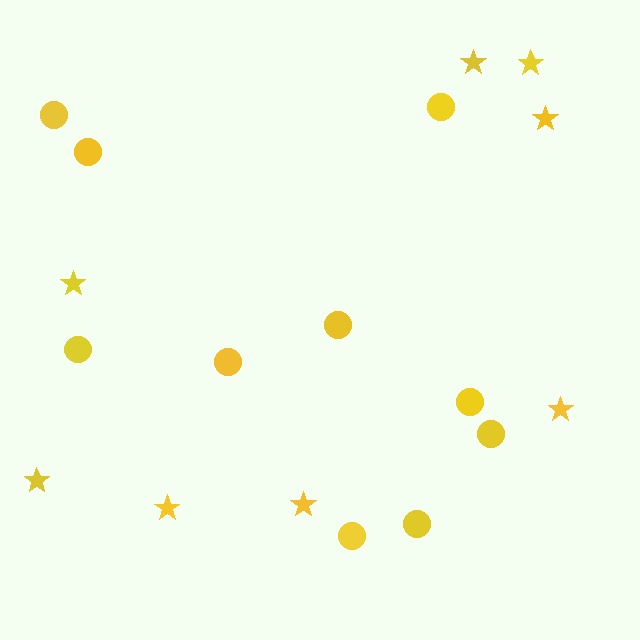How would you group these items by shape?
There are 2 groups: one group of stars (8) and one group of circles (10).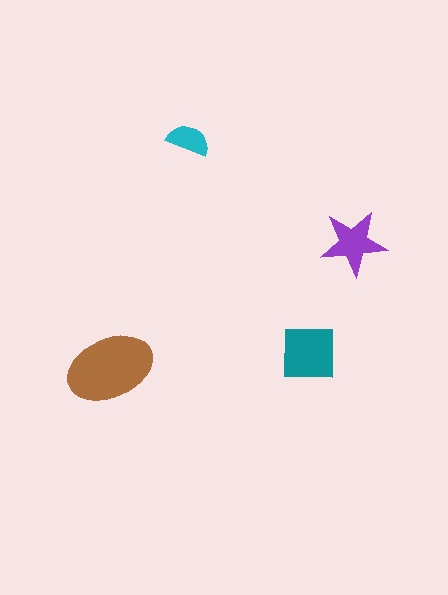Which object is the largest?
The brown ellipse.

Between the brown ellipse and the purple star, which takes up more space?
The brown ellipse.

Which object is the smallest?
The cyan semicircle.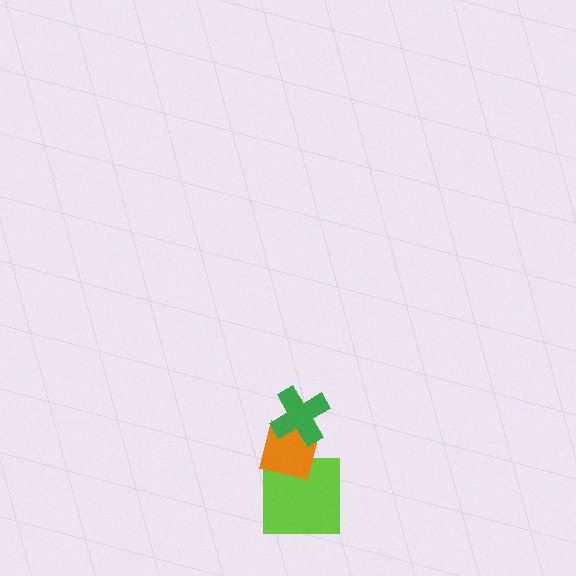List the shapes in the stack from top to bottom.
From top to bottom: the green cross, the orange square, the lime square.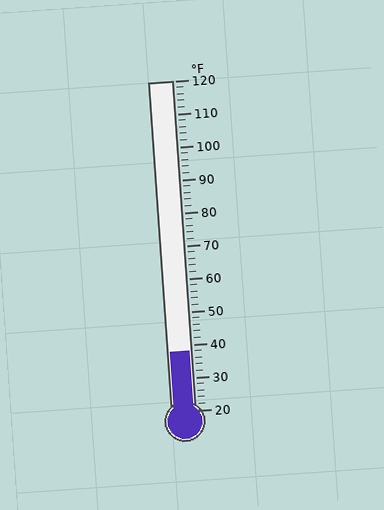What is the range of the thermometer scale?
The thermometer scale ranges from 20°F to 120°F.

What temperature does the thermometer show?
The thermometer shows approximately 38°F.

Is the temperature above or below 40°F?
The temperature is below 40°F.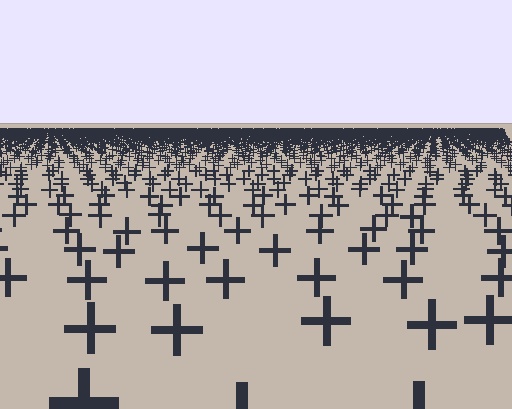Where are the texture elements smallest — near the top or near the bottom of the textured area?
Near the top.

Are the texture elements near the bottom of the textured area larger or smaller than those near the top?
Larger. Near the bottom, elements are closer to the viewer and appear at a bigger on-screen size.